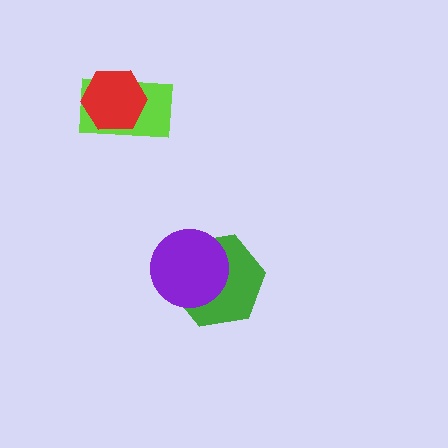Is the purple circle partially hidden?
No, no other shape covers it.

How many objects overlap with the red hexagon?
1 object overlaps with the red hexagon.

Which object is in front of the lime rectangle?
The red hexagon is in front of the lime rectangle.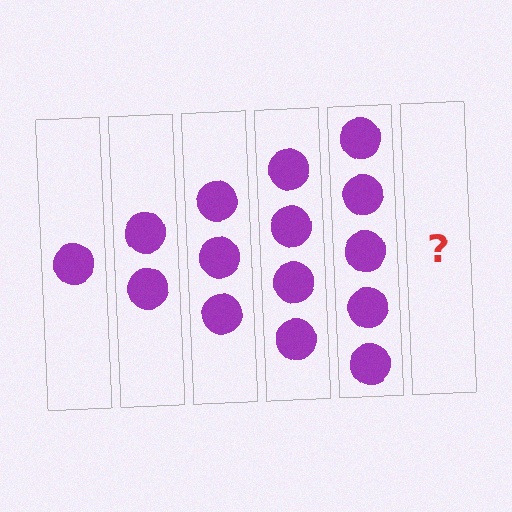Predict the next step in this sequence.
The next step is 6 circles.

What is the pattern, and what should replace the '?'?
The pattern is that each step adds one more circle. The '?' should be 6 circles.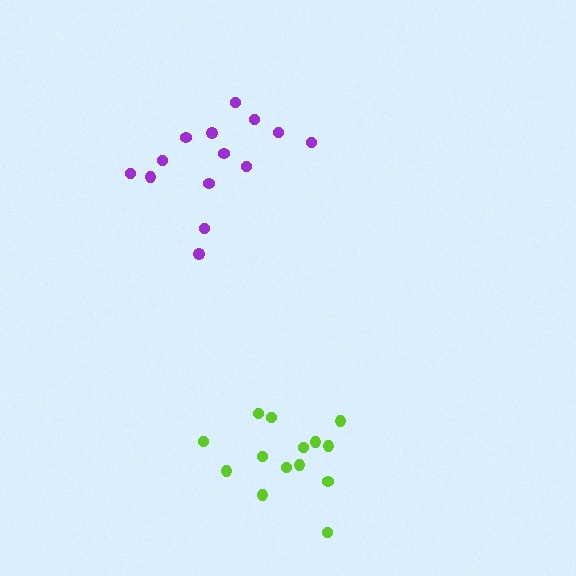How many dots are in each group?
Group 1: 14 dots, Group 2: 14 dots (28 total).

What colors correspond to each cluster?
The clusters are colored: lime, purple.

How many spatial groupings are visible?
There are 2 spatial groupings.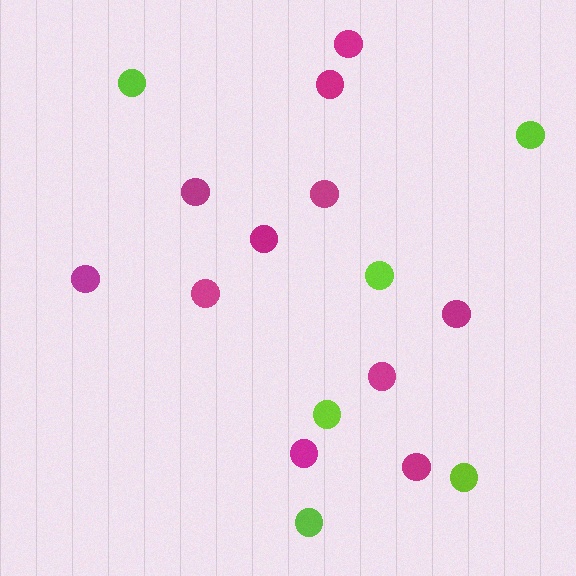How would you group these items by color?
There are 2 groups: one group of magenta circles (11) and one group of lime circles (6).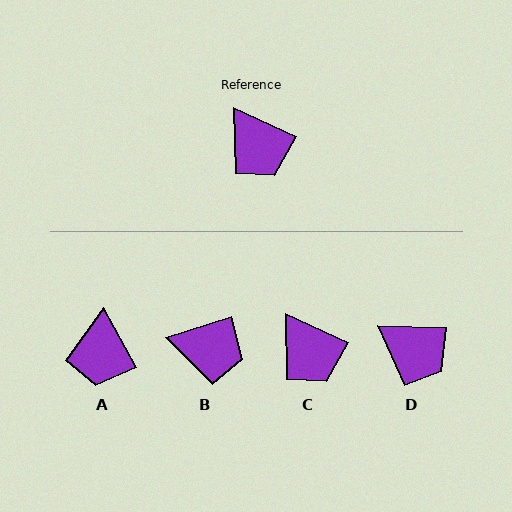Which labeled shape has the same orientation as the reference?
C.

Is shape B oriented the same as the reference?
No, it is off by about 43 degrees.